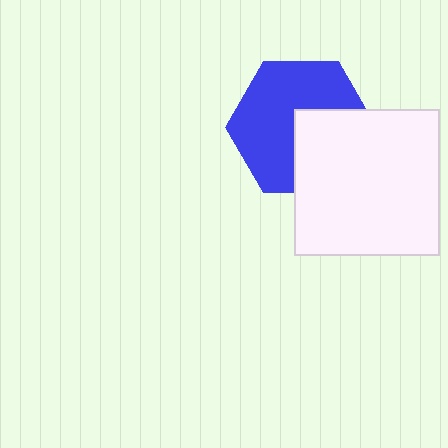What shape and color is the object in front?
The object in front is a white square.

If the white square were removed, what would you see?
You would see the complete blue hexagon.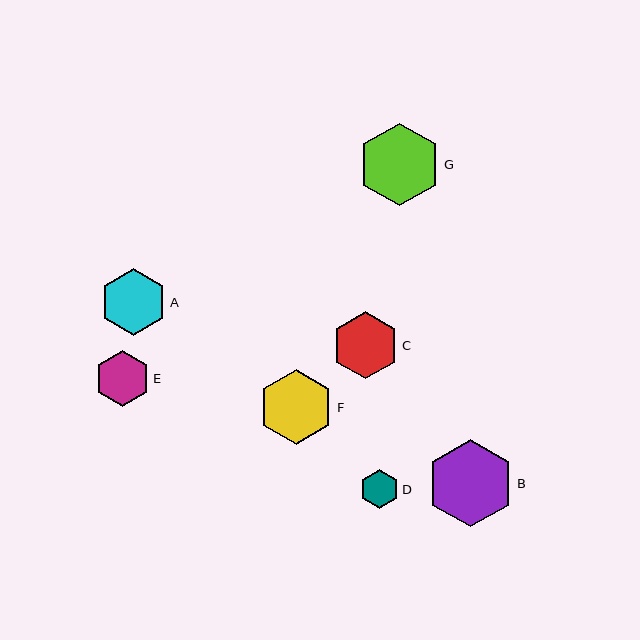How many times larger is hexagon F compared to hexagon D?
Hexagon F is approximately 1.9 times the size of hexagon D.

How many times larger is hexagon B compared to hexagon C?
Hexagon B is approximately 1.3 times the size of hexagon C.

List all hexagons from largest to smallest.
From largest to smallest: B, G, F, A, C, E, D.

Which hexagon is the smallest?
Hexagon D is the smallest with a size of approximately 39 pixels.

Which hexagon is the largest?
Hexagon B is the largest with a size of approximately 87 pixels.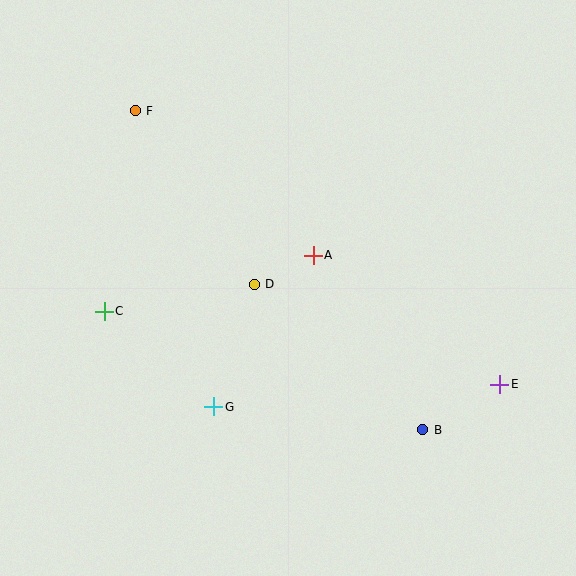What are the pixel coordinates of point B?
Point B is at (423, 430).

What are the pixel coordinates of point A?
Point A is at (313, 255).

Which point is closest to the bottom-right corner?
Point E is closest to the bottom-right corner.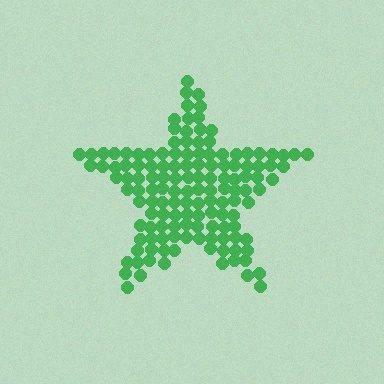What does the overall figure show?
The overall figure shows a star.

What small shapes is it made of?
It is made of small circles.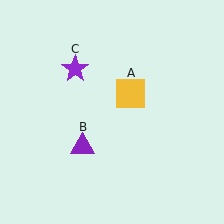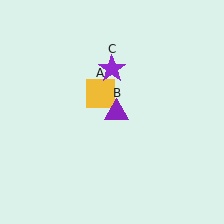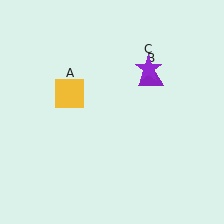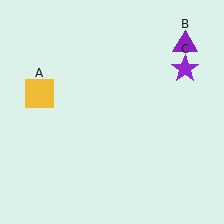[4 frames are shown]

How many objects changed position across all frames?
3 objects changed position: yellow square (object A), purple triangle (object B), purple star (object C).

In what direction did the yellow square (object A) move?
The yellow square (object A) moved left.